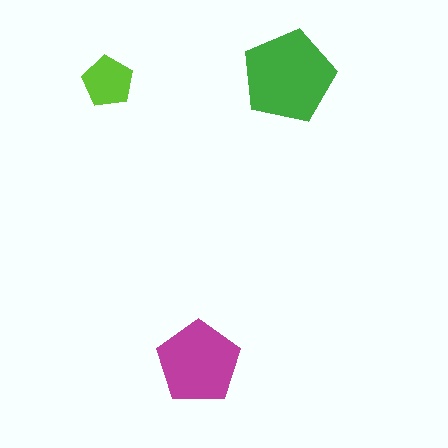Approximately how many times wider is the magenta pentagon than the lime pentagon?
About 1.5 times wider.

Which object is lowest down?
The magenta pentagon is bottommost.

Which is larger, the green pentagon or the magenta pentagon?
The green one.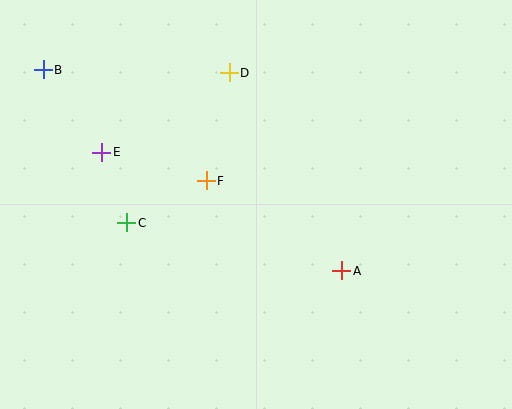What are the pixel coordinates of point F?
Point F is at (206, 181).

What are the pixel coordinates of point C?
Point C is at (127, 223).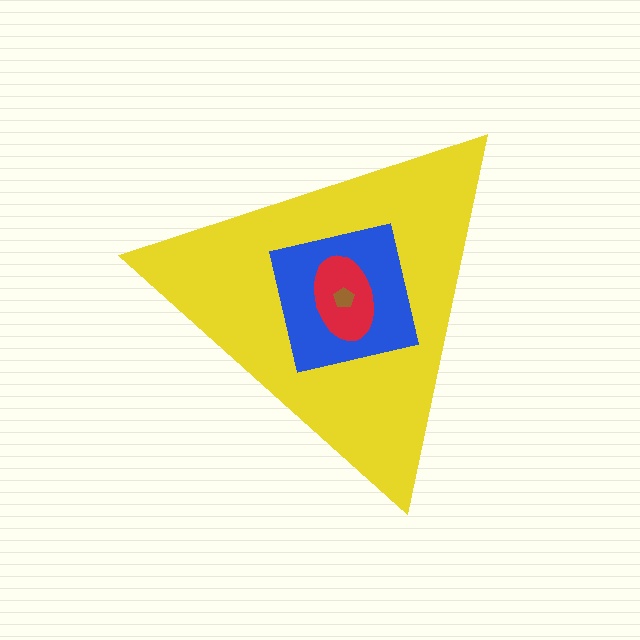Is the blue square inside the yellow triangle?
Yes.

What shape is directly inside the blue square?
The red ellipse.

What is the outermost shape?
The yellow triangle.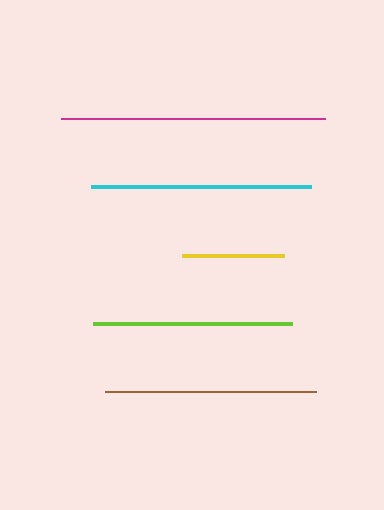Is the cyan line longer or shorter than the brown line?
The cyan line is longer than the brown line.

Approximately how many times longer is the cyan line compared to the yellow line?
The cyan line is approximately 2.2 times the length of the yellow line.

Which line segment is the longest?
The magenta line is the longest at approximately 264 pixels.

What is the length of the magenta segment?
The magenta segment is approximately 264 pixels long.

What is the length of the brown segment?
The brown segment is approximately 211 pixels long.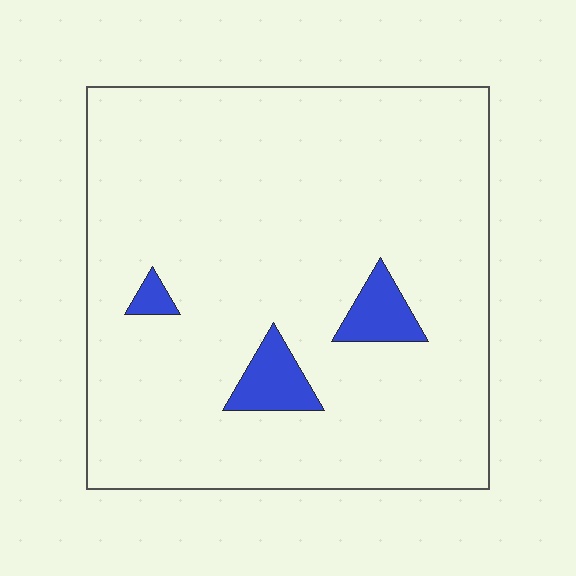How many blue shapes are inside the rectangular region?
3.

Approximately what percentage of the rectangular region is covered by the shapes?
Approximately 5%.